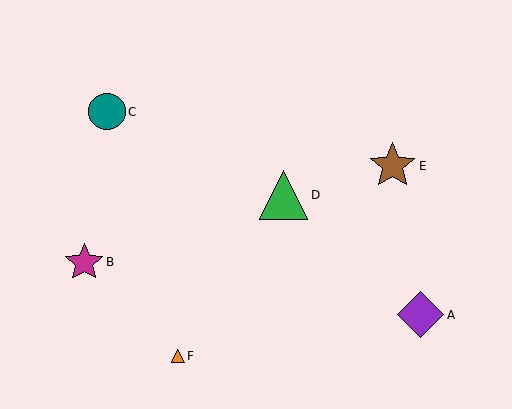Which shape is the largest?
The green triangle (labeled D) is the largest.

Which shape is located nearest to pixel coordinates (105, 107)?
The teal circle (labeled C) at (107, 112) is nearest to that location.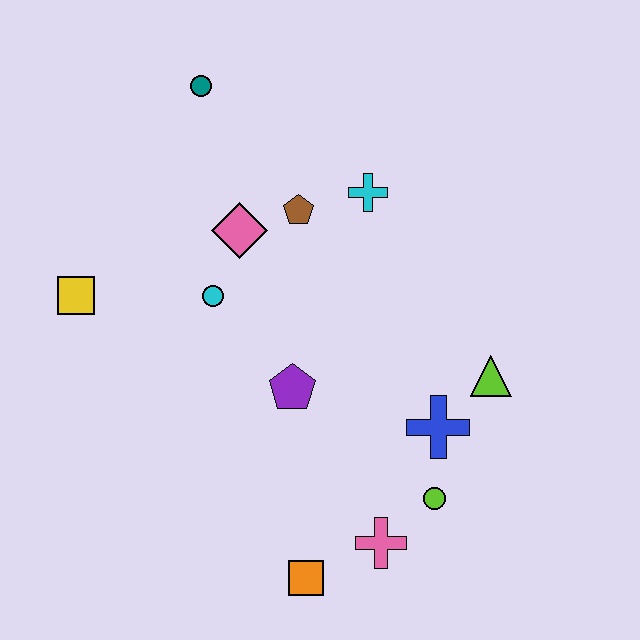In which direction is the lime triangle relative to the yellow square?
The lime triangle is to the right of the yellow square.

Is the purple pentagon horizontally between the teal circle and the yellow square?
No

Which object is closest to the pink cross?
The lime circle is closest to the pink cross.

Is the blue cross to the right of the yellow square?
Yes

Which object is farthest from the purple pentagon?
The teal circle is farthest from the purple pentagon.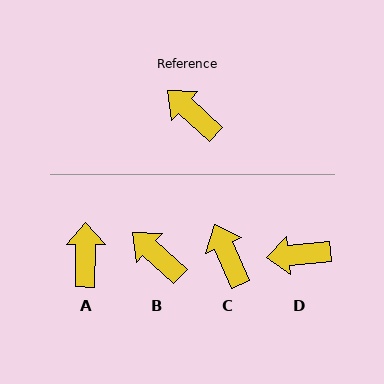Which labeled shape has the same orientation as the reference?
B.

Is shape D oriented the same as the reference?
No, it is off by about 48 degrees.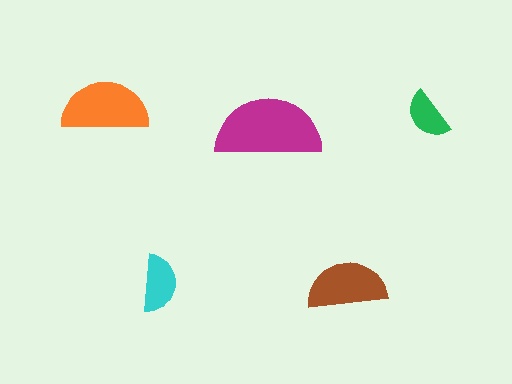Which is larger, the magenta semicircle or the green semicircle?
The magenta one.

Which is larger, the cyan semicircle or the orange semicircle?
The orange one.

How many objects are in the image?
There are 5 objects in the image.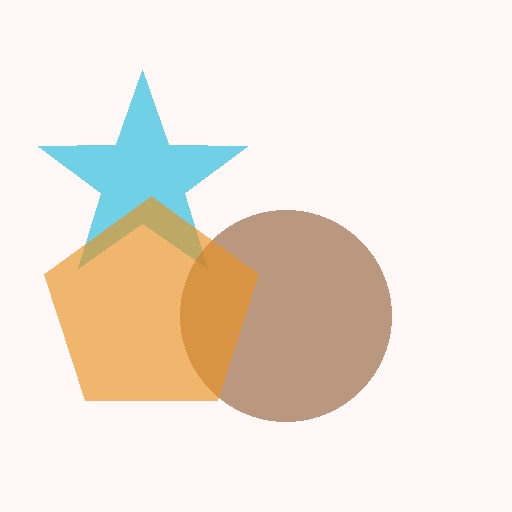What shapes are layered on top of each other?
The layered shapes are: a cyan star, a brown circle, an orange pentagon.